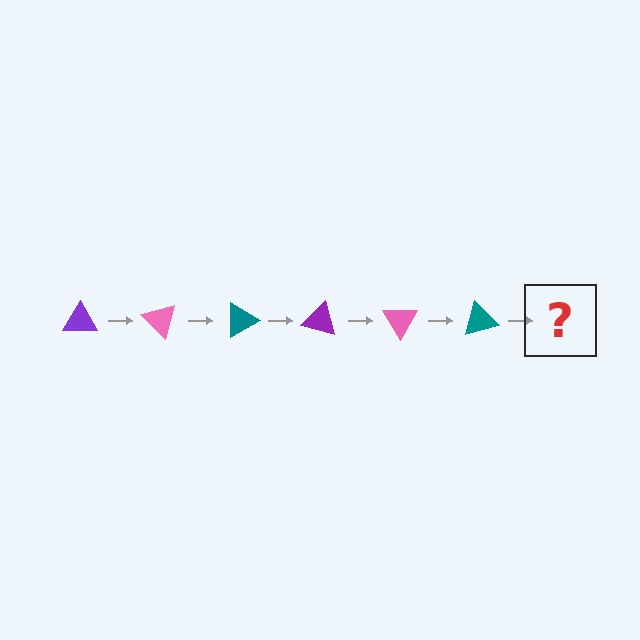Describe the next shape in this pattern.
It should be a purple triangle, rotated 270 degrees from the start.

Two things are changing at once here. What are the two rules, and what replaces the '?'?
The two rules are that it rotates 45 degrees each step and the color cycles through purple, pink, and teal. The '?' should be a purple triangle, rotated 270 degrees from the start.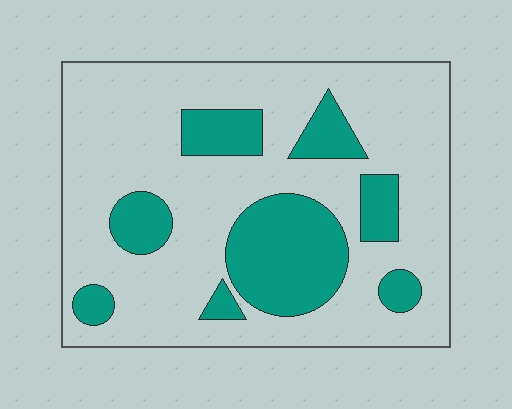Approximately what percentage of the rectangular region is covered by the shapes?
Approximately 25%.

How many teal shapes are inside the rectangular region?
8.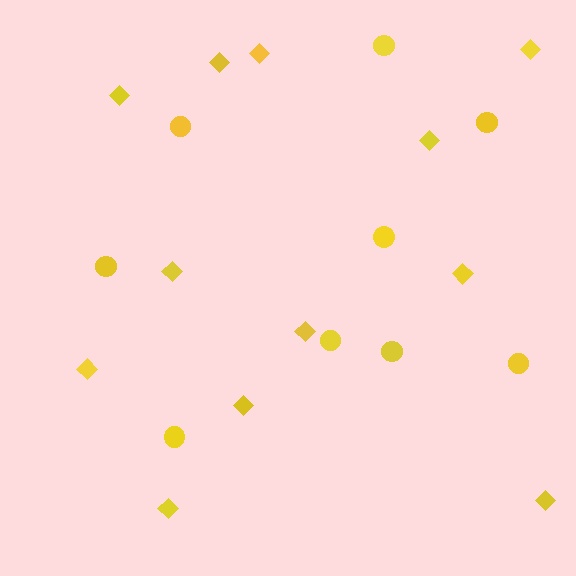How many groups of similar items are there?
There are 2 groups: one group of circles (9) and one group of diamonds (12).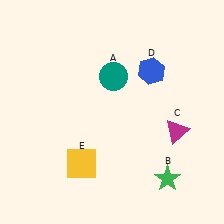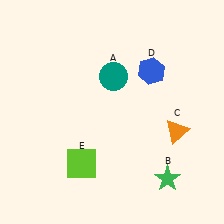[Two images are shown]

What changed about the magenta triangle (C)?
In Image 1, C is magenta. In Image 2, it changed to orange.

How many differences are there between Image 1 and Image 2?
There are 2 differences between the two images.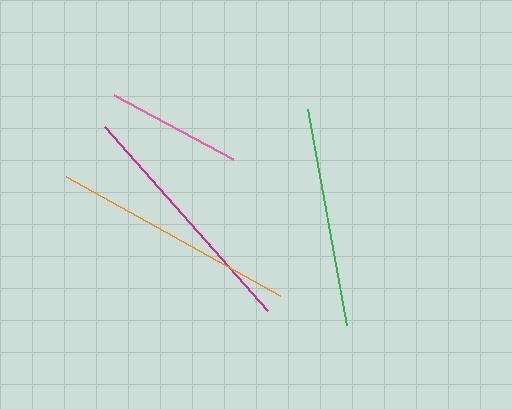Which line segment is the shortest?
The pink line is the shortest at approximately 135 pixels.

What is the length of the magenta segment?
The magenta segment is approximately 246 pixels long.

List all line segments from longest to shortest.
From longest to shortest: magenta, orange, green, pink.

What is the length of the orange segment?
The orange segment is approximately 245 pixels long.